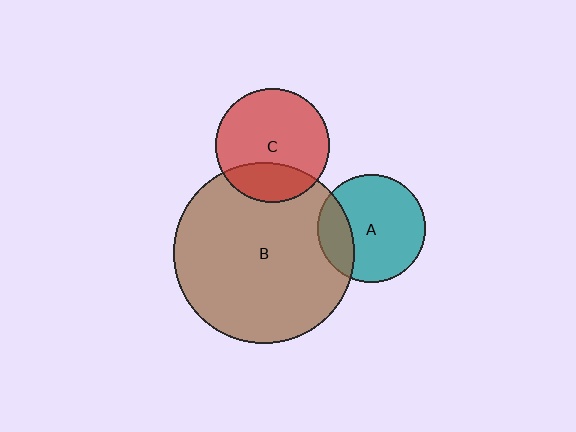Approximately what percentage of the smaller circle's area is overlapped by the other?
Approximately 25%.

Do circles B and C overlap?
Yes.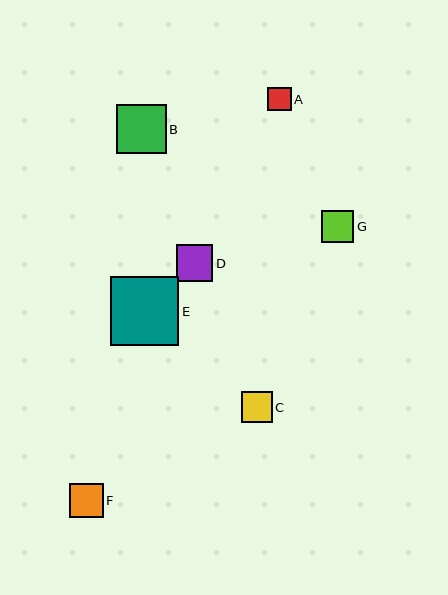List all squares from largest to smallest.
From largest to smallest: E, B, D, F, G, C, A.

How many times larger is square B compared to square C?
Square B is approximately 1.6 times the size of square C.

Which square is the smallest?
Square A is the smallest with a size of approximately 23 pixels.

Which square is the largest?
Square E is the largest with a size of approximately 69 pixels.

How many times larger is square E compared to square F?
Square E is approximately 2.0 times the size of square F.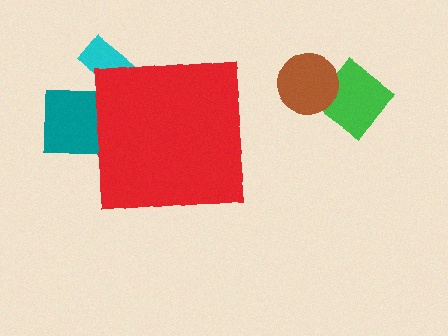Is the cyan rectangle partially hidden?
Yes, the cyan rectangle is partially hidden behind the red square.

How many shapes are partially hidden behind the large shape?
2 shapes are partially hidden.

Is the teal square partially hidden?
Yes, the teal square is partially hidden behind the red square.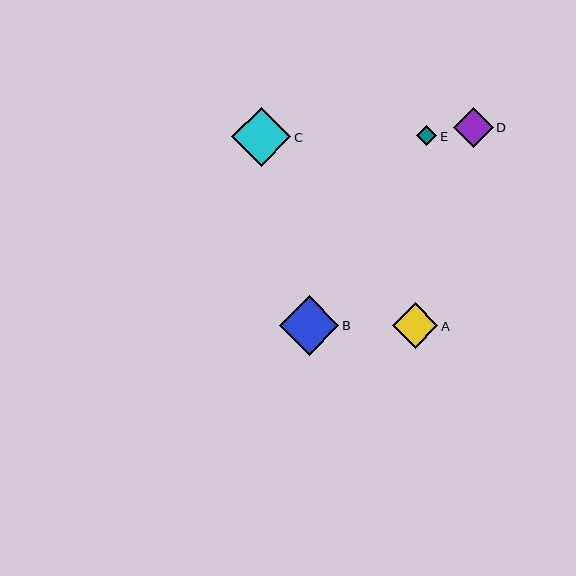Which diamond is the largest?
Diamond B is the largest with a size of approximately 59 pixels.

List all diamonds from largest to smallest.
From largest to smallest: B, C, A, D, E.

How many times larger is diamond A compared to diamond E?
Diamond A is approximately 2.3 times the size of diamond E.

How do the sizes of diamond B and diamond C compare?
Diamond B and diamond C are approximately the same size.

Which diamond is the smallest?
Diamond E is the smallest with a size of approximately 20 pixels.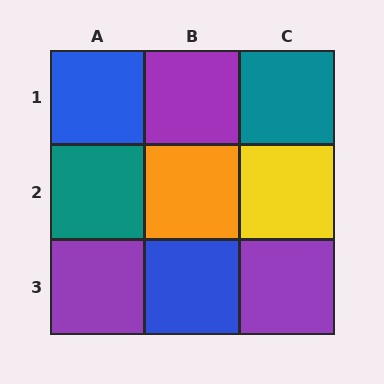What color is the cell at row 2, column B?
Orange.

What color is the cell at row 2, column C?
Yellow.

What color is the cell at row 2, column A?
Teal.